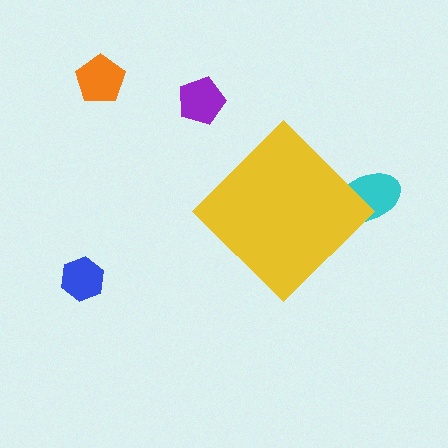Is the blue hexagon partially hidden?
No, the blue hexagon is fully visible.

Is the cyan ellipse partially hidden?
Yes, the cyan ellipse is partially hidden behind the yellow diamond.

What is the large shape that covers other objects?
A yellow diamond.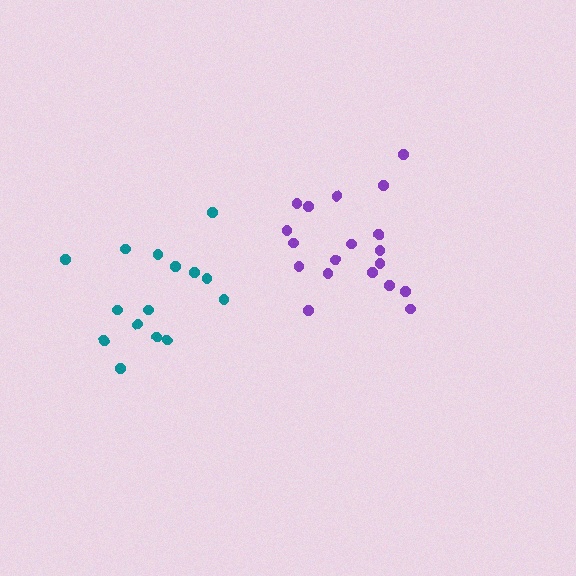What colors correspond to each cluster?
The clusters are colored: purple, teal.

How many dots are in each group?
Group 1: 19 dots, Group 2: 15 dots (34 total).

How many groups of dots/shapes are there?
There are 2 groups.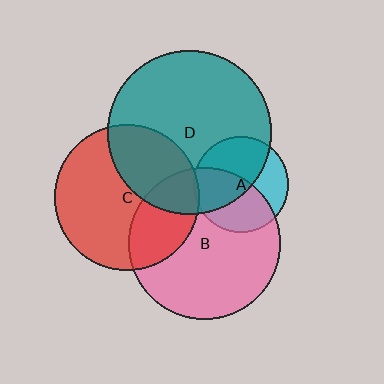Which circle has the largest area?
Circle D (teal).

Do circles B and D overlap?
Yes.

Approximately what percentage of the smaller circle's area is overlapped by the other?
Approximately 20%.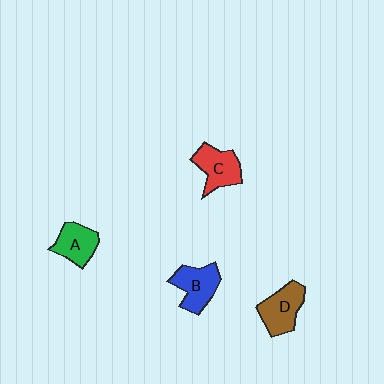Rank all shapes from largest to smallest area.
From largest to smallest: D (brown), B (blue), C (red), A (green).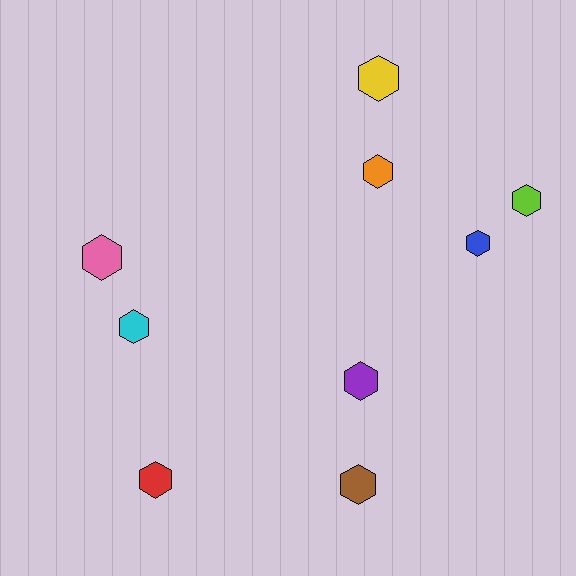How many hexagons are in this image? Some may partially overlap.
There are 9 hexagons.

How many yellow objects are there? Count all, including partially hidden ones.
There is 1 yellow object.